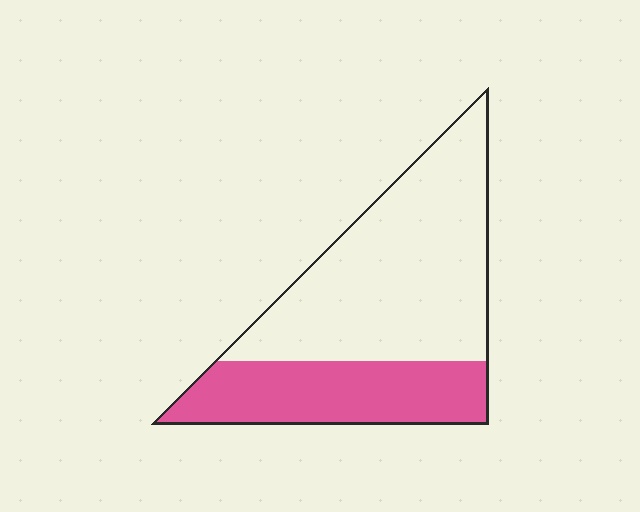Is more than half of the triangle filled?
No.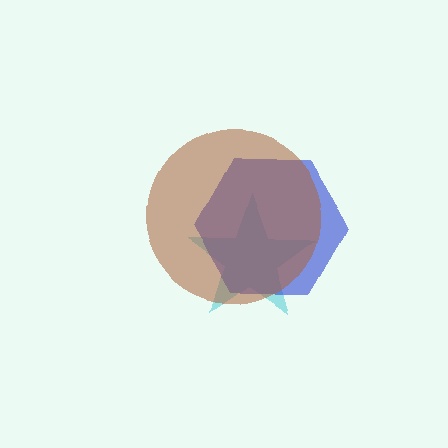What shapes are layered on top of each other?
The layered shapes are: a cyan star, a blue hexagon, a brown circle.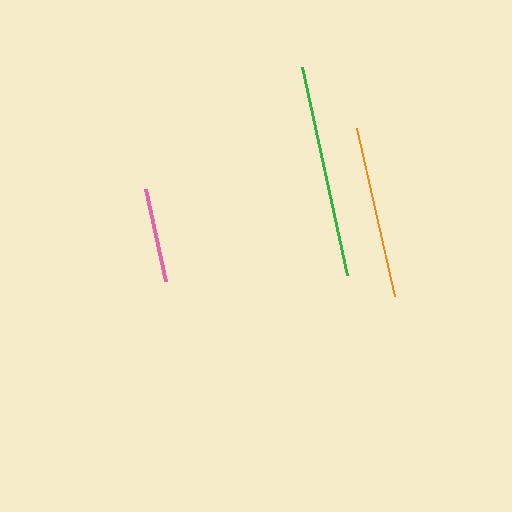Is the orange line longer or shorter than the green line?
The green line is longer than the orange line.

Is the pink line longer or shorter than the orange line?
The orange line is longer than the pink line.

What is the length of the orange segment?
The orange segment is approximately 172 pixels long.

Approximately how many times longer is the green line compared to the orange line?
The green line is approximately 1.2 times the length of the orange line.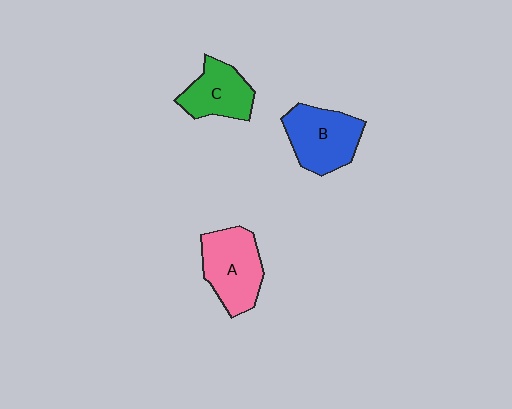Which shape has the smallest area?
Shape C (green).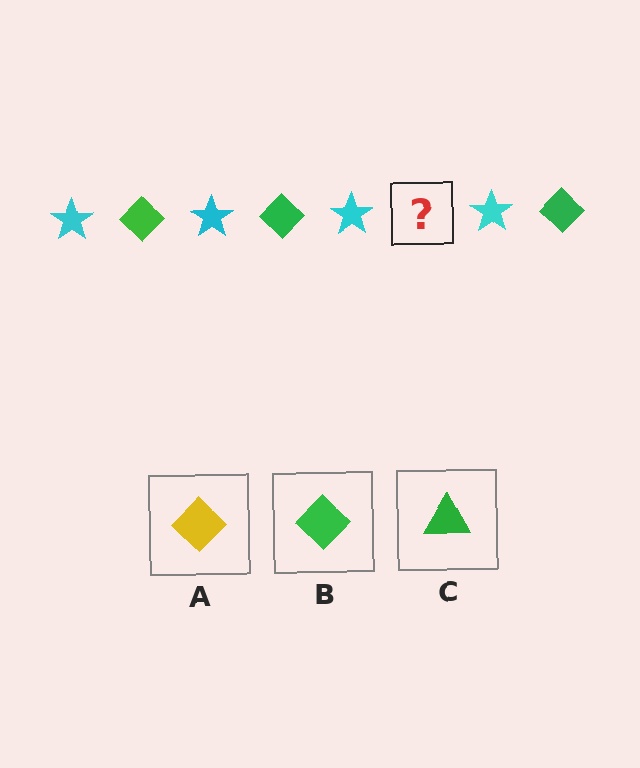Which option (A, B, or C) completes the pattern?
B.